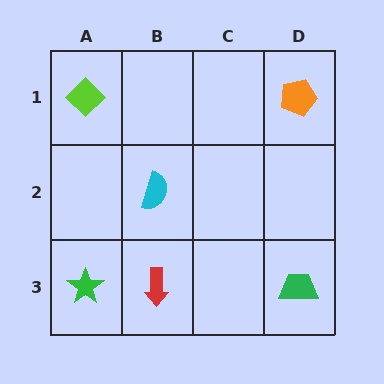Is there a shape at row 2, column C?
No, that cell is empty.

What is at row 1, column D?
An orange pentagon.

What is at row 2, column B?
A cyan semicircle.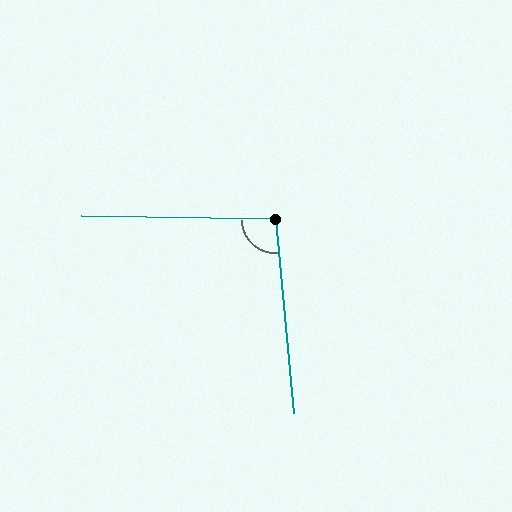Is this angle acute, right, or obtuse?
It is obtuse.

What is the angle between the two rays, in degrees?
Approximately 96 degrees.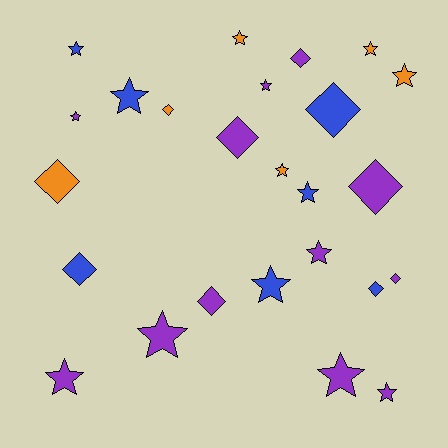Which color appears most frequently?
Purple, with 12 objects.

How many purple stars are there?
There are 7 purple stars.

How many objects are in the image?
There are 25 objects.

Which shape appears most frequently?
Star, with 15 objects.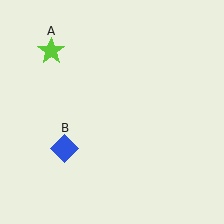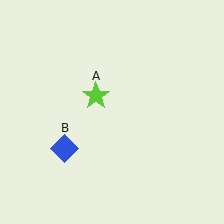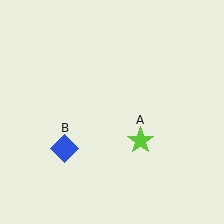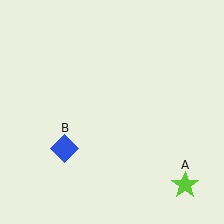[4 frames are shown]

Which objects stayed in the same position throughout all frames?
Blue diamond (object B) remained stationary.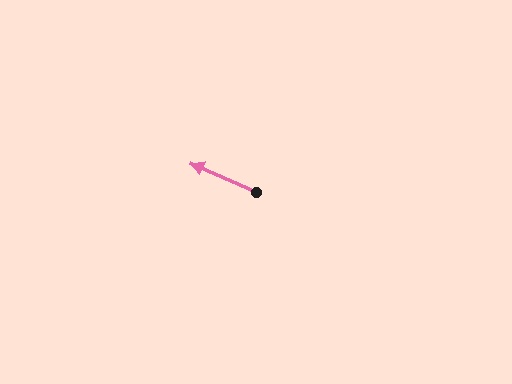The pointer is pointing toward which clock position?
Roughly 10 o'clock.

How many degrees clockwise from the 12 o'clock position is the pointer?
Approximately 294 degrees.